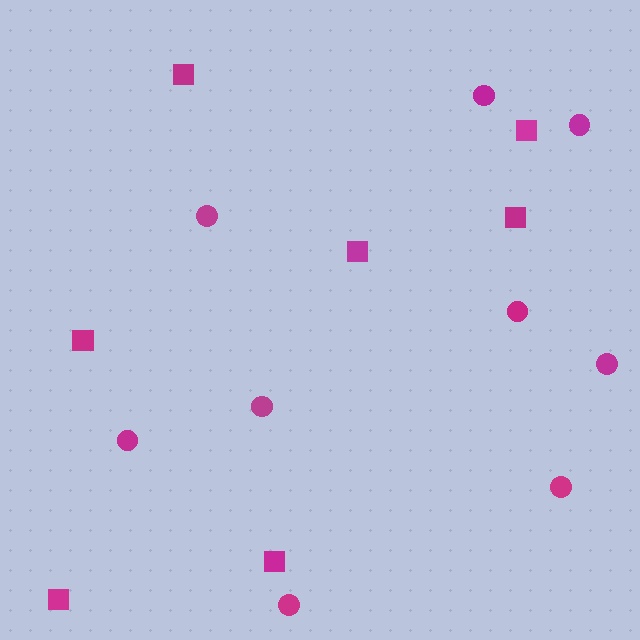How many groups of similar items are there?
There are 2 groups: one group of squares (7) and one group of circles (9).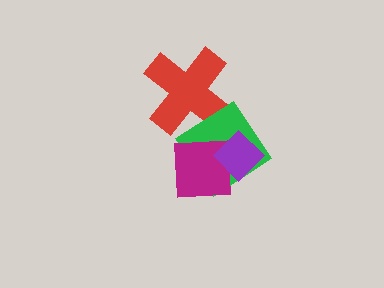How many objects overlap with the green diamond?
3 objects overlap with the green diamond.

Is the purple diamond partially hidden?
No, no other shape covers it.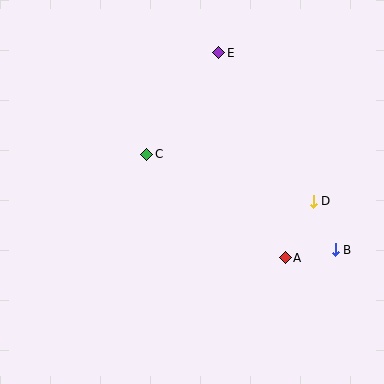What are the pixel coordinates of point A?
Point A is at (285, 258).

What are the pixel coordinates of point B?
Point B is at (335, 250).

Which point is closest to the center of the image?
Point C at (147, 154) is closest to the center.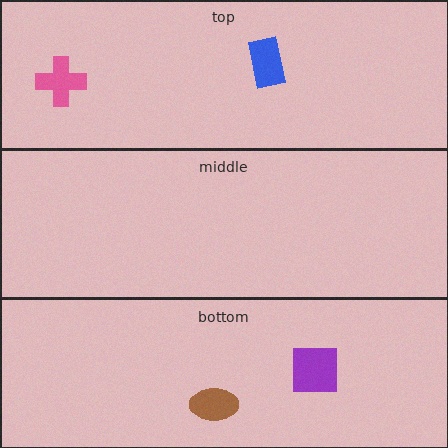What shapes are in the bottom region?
The purple square, the brown ellipse.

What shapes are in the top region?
The blue rectangle, the pink cross.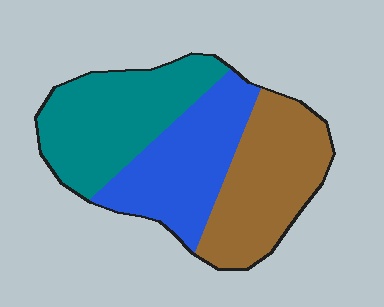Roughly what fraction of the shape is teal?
Teal covers 35% of the shape.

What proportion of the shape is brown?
Brown takes up about one third (1/3) of the shape.